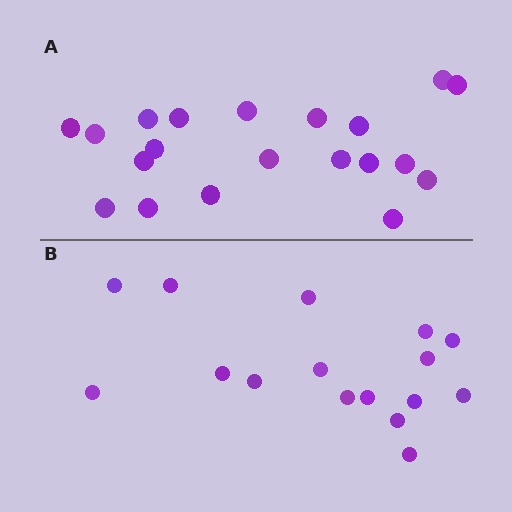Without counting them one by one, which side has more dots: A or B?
Region A (the top region) has more dots.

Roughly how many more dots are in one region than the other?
Region A has about 4 more dots than region B.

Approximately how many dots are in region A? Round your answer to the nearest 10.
About 20 dots.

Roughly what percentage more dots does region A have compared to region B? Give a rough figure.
About 25% more.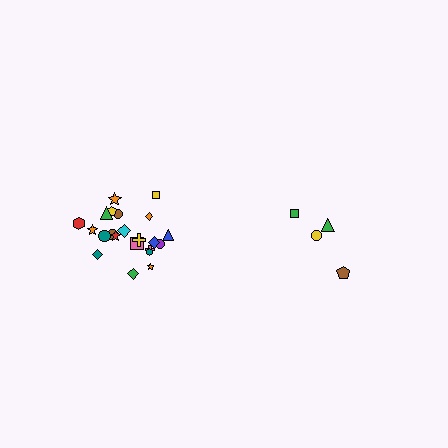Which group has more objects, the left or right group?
The left group.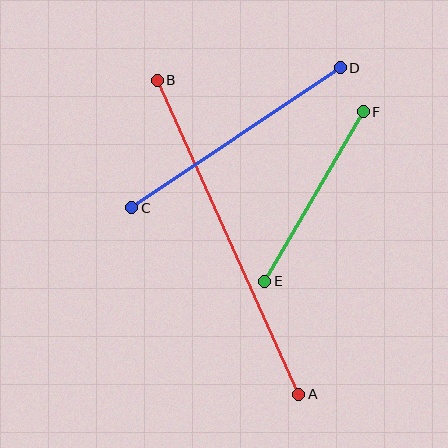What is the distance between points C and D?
The distance is approximately 251 pixels.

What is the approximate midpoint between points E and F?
The midpoint is at approximately (314, 196) pixels.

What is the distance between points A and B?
The distance is approximately 345 pixels.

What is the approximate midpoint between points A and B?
The midpoint is at approximately (228, 237) pixels.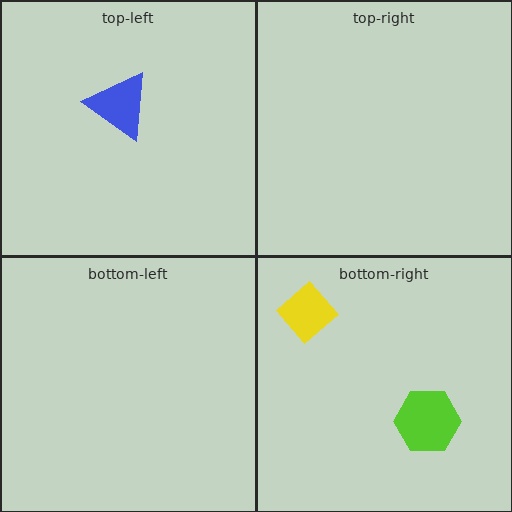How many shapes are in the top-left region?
1.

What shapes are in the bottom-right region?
The yellow diamond, the lime hexagon.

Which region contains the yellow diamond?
The bottom-right region.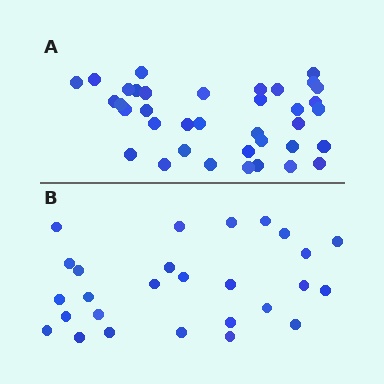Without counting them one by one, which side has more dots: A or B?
Region A (the top region) has more dots.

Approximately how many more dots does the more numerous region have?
Region A has roughly 10 or so more dots than region B.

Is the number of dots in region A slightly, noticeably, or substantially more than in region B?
Region A has noticeably more, but not dramatically so. The ratio is roughly 1.4 to 1.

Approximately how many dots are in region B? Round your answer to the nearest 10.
About 30 dots. (The exact count is 27, which rounds to 30.)